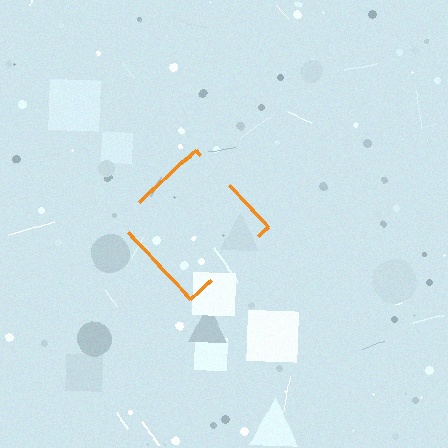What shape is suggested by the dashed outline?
The dashed outline suggests a diamond.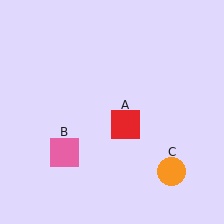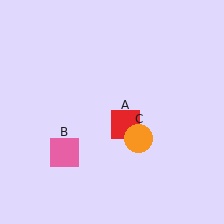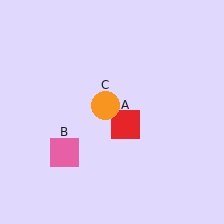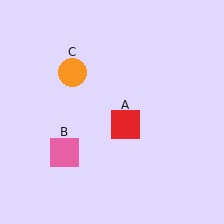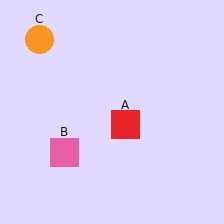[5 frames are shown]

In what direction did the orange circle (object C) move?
The orange circle (object C) moved up and to the left.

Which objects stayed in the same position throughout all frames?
Red square (object A) and pink square (object B) remained stationary.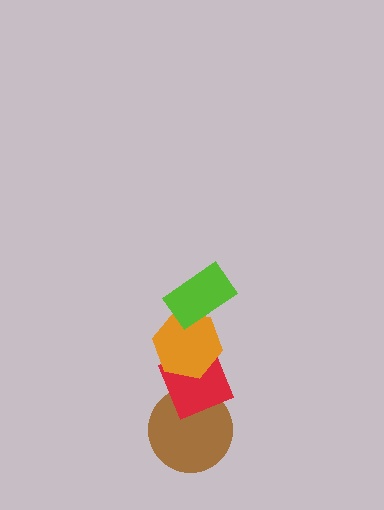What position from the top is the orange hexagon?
The orange hexagon is 2nd from the top.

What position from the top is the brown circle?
The brown circle is 4th from the top.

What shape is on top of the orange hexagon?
The lime rectangle is on top of the orange hexagon.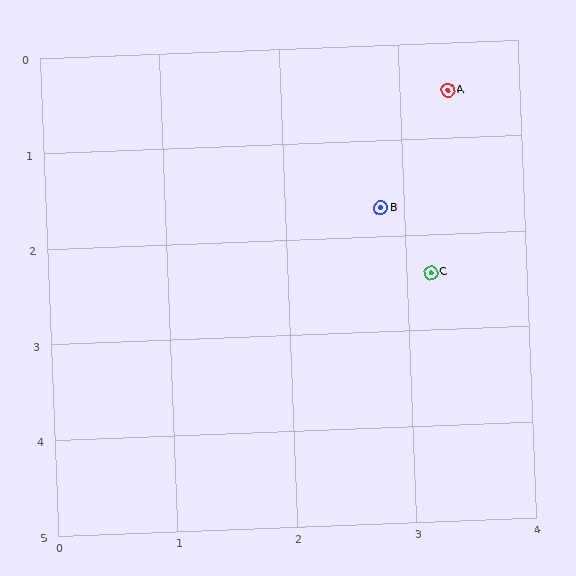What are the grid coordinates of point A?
Point A is at approximately (3.4, 0.5).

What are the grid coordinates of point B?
Point B is at approximately (2.8, 1.7).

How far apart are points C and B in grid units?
Points C and B are about 0.8 grid units apart.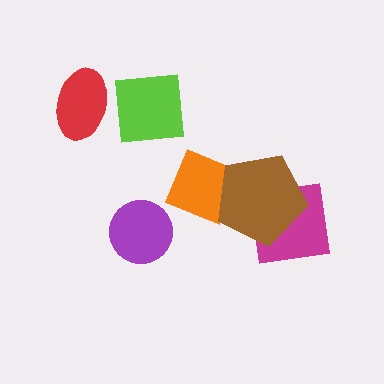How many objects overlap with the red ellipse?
0 objects overlap with the red ellipse.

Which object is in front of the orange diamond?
The brown pentagon is in front of the orange diamond.